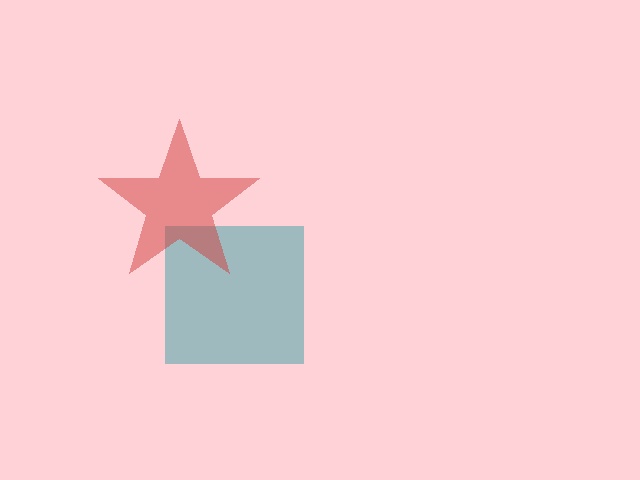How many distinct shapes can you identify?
There are 2 distinct shapes: a teal square, a red star.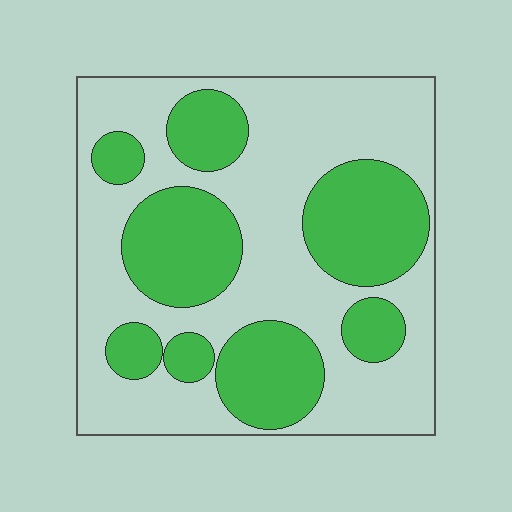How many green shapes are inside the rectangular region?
8.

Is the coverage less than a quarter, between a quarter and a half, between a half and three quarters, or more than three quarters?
Between a quarter and a half.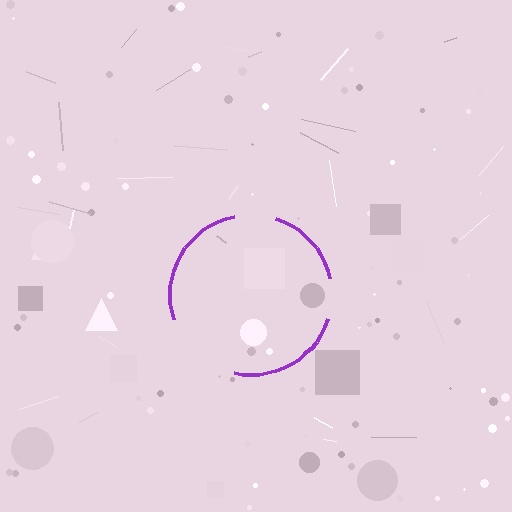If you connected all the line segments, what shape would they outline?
They would outline a circle.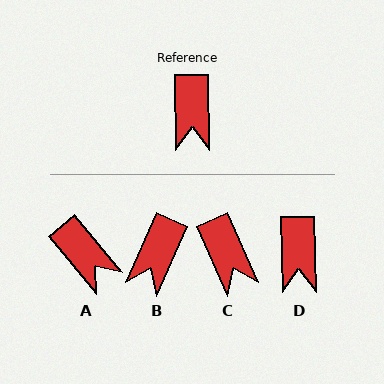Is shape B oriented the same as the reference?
No, it is off by about 25 degrees.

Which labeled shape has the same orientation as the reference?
D.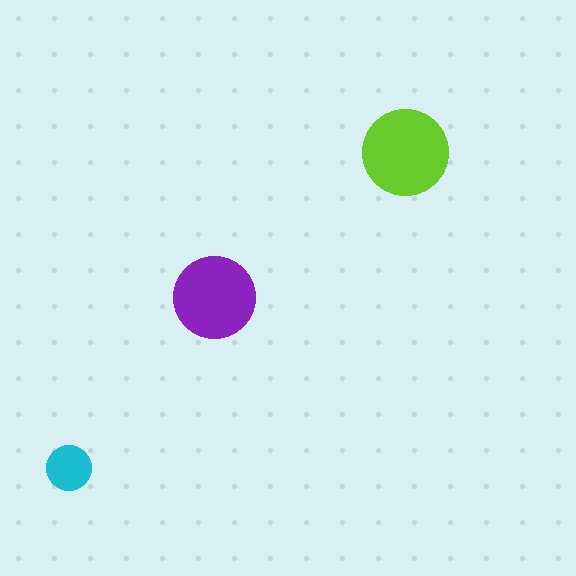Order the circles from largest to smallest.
the lime one, the purple one, the cyan one.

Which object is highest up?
The lime circle is topmost.